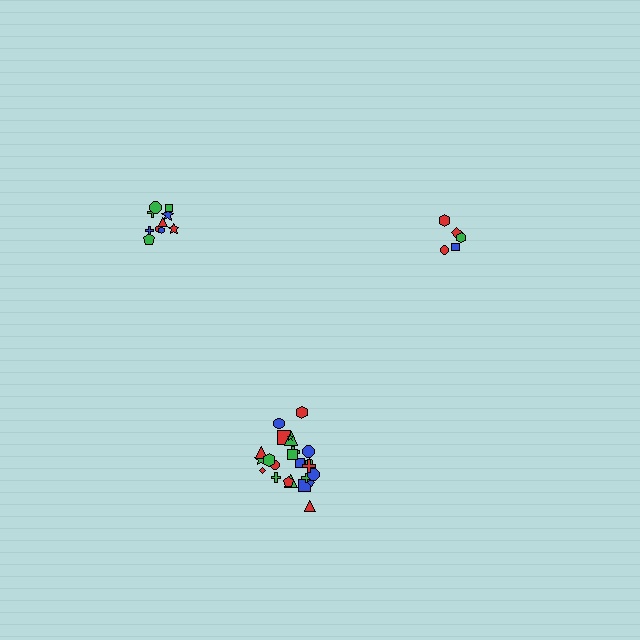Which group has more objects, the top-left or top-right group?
The top-left group.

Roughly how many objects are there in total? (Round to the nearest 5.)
Roughly 40 objects in total.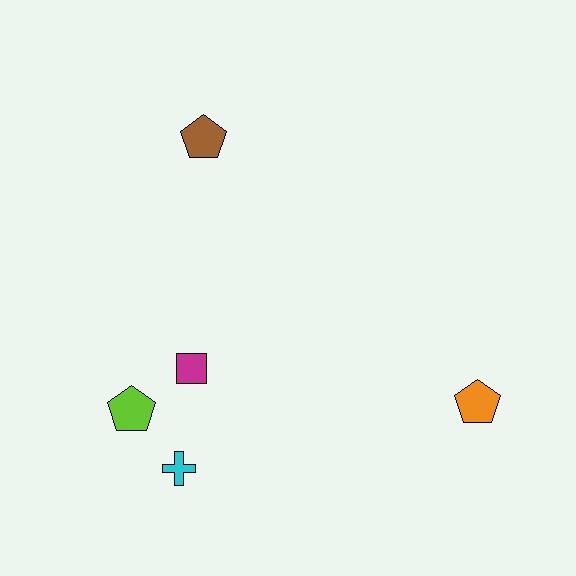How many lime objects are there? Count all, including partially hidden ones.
There is 1 lime object.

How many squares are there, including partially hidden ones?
There is 1 square.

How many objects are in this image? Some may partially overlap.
There are 5 objects.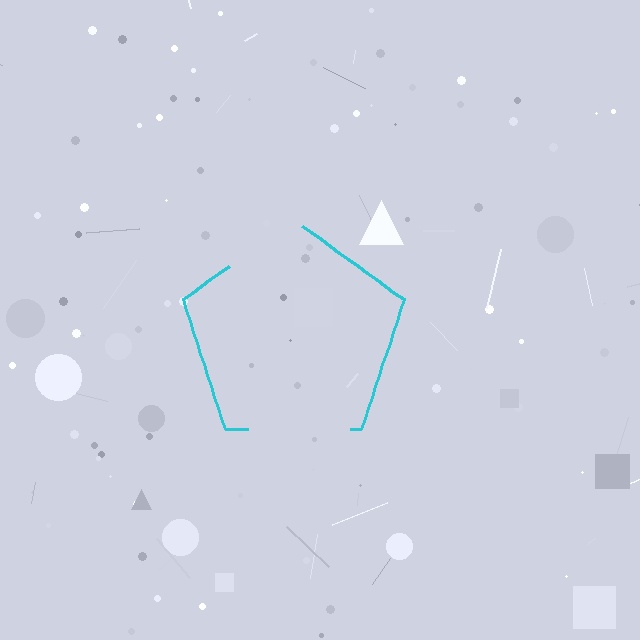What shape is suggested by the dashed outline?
The dashed outline suggests a pentagon.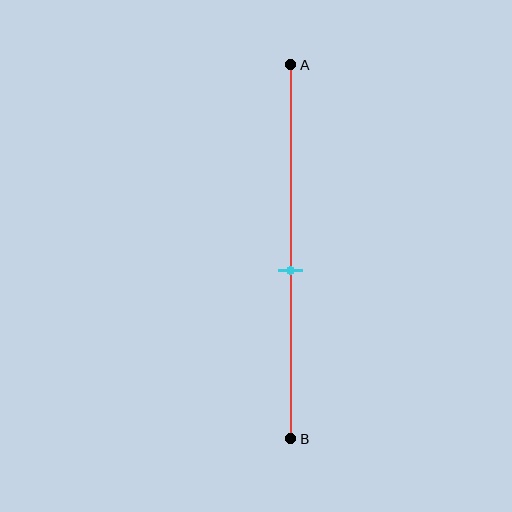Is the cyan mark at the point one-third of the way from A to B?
No, the mark is at about 55% from A, not at the 33% one-third point.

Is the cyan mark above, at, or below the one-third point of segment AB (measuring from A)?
The cyan mark is below the one-third point of segment AB.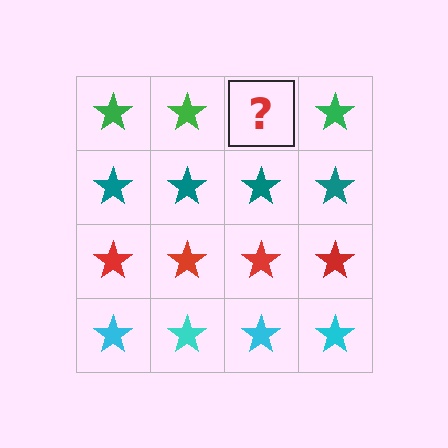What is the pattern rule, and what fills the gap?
The rule is that each row has a consistent color. The gap should be filled with a green star.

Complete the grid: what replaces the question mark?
The question mark should be replaced with a green star.